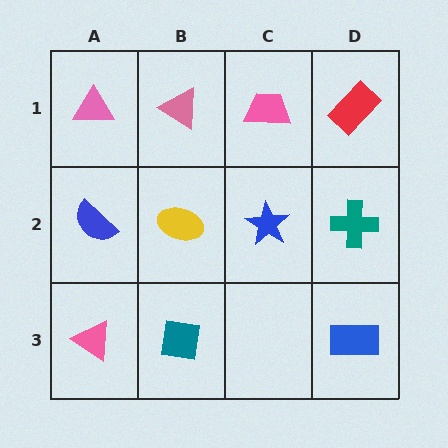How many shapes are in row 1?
4 shapes.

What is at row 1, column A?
A pink triangle.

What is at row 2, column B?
A yellow ellipse.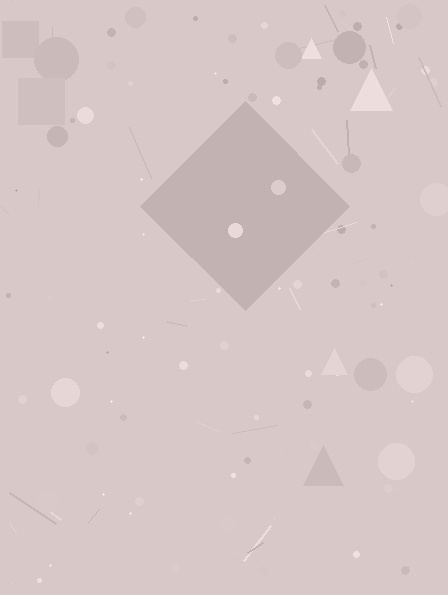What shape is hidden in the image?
A diamond is hidden in the image.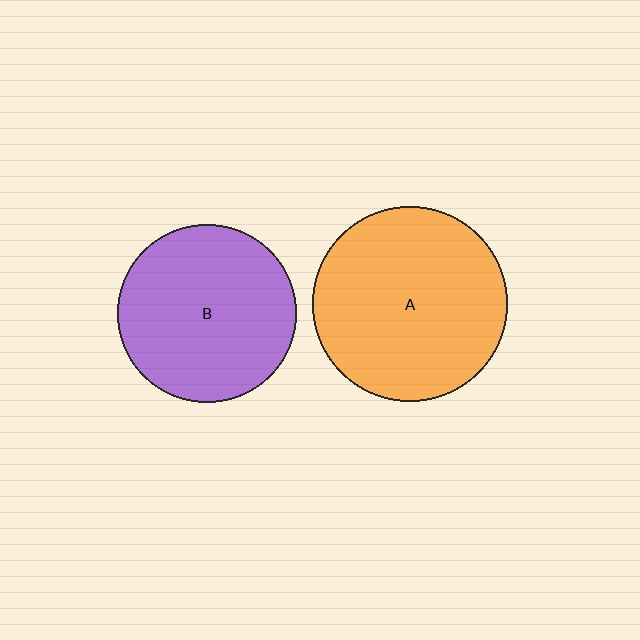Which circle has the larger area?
Circle A (orange).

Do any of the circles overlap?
No, none of the circles overlap.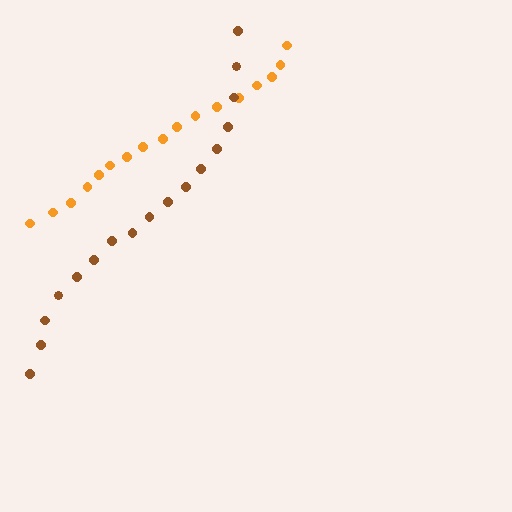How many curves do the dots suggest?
There are 2 distinct paths.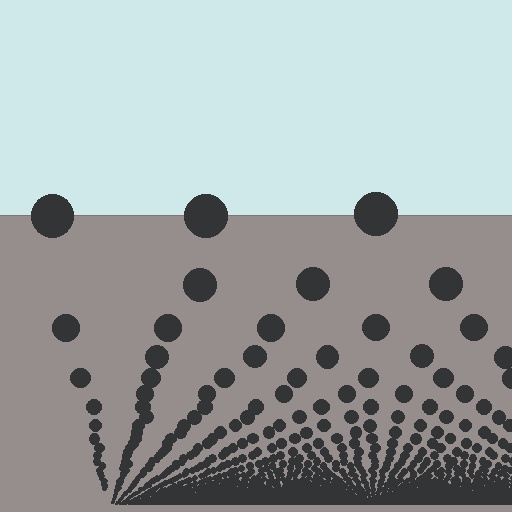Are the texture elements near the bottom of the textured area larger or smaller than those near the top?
Smaller. The gradient is inverted — elements near the bottom are smaller and denser.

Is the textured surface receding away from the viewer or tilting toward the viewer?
The surface appears to tilt toward the viewer. Texture elements get larger and sparser toward the top.